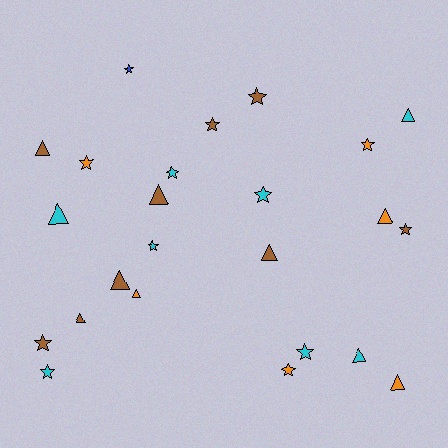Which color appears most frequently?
Brown, with 9 objects.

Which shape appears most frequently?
Star, with 13 objects.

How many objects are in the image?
There are 24 objects.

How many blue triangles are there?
There are no blue triangles.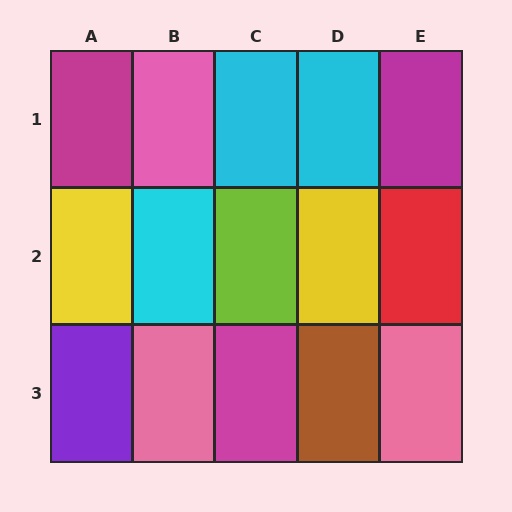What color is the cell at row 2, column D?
Yellow.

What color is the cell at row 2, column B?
Cyan.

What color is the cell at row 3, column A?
Purple.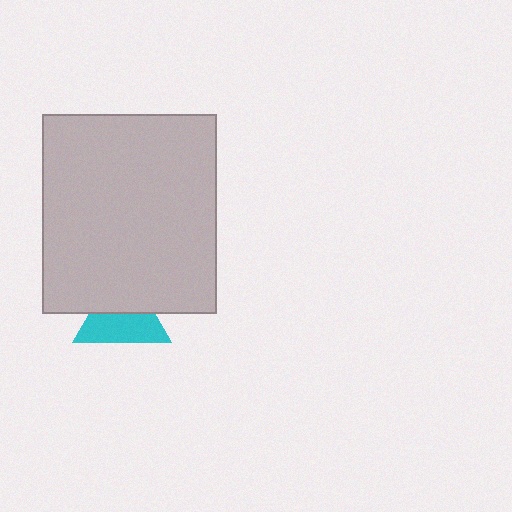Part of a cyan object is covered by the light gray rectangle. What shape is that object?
It is a triangle.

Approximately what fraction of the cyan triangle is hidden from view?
Roughly 43% of the cyan triangle is hidden behind the light gray rectangle.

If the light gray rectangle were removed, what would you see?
You would see the complete cyan triangle.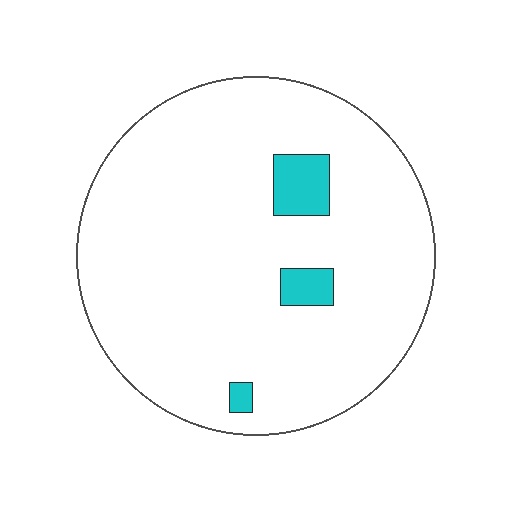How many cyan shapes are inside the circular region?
3.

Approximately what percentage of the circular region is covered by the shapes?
Approximately 5%.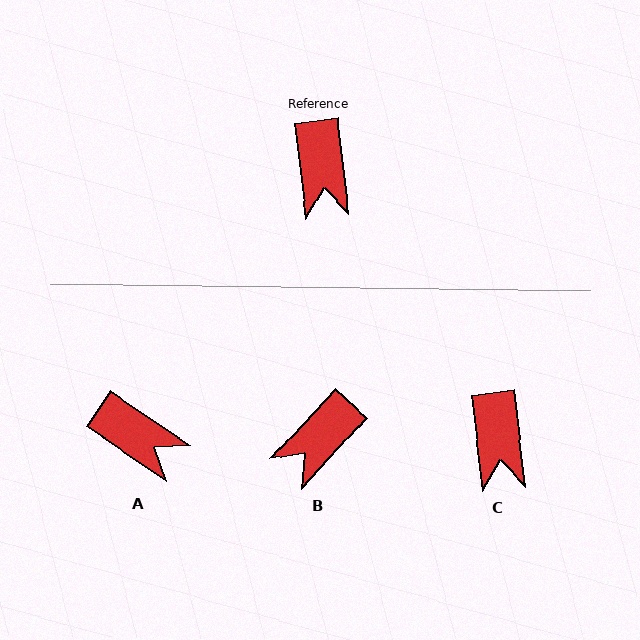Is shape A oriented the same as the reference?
No, it is off by about 49 degrees.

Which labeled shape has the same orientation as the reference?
C.